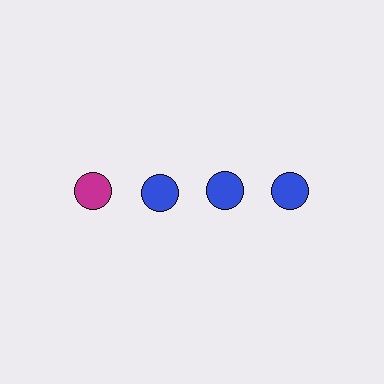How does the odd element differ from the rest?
It has a different color: magenta instead of blue.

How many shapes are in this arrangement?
There are 4 shapes arranged in a grid pattern.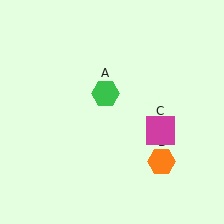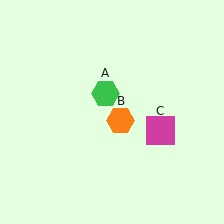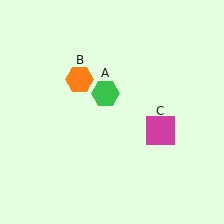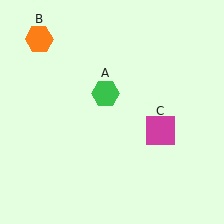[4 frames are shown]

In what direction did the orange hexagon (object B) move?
The orange hexagon (object B) moved up and to the left.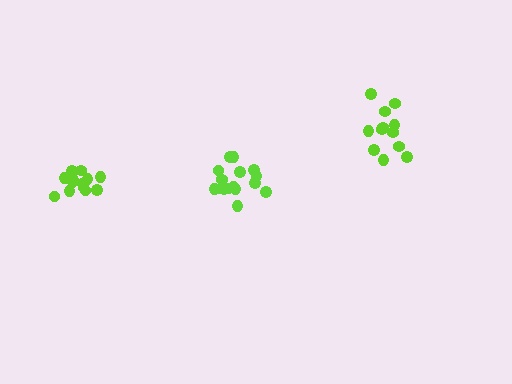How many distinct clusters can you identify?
There are 3 distinct clusters.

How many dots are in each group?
Group 1: 12 dots, Group 2: 16 dots, Group 3: 13 dots (41 total).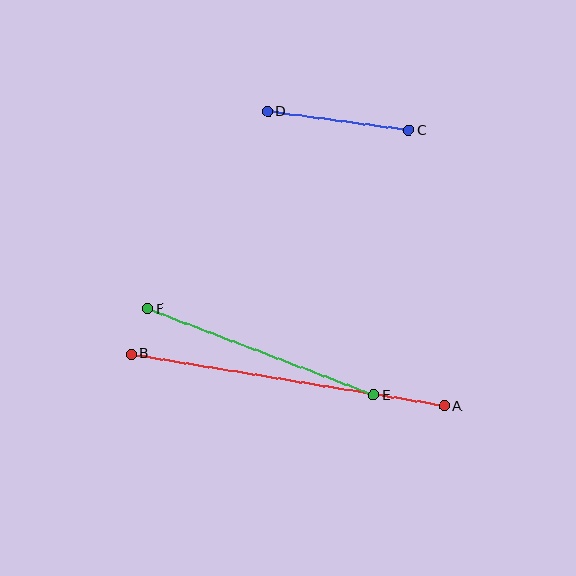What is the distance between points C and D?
The distance is approximately 142 pixels.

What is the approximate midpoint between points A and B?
The midpoint is at approximately (288, 380) pixels.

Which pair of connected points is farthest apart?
Points A and B are farthest apart.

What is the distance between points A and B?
The distance is approximately 318 pixels.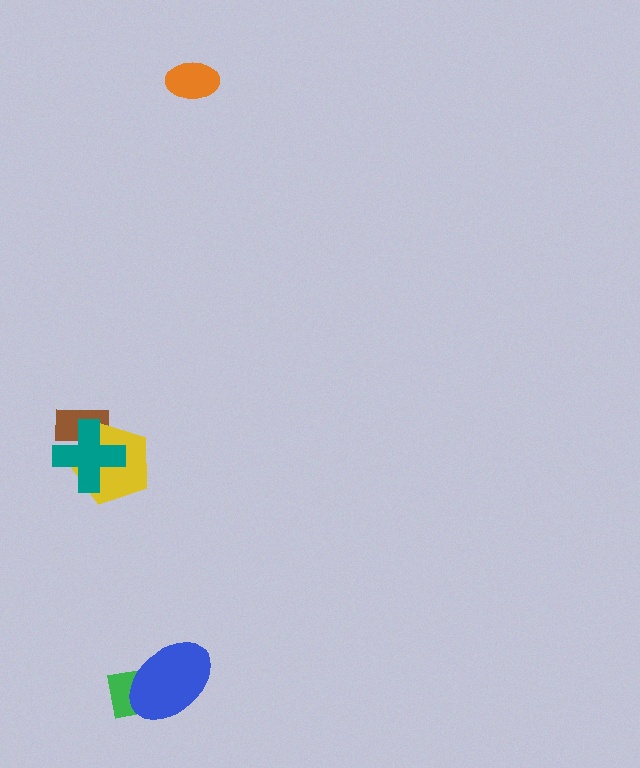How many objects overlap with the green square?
1 object overlaps with the green square.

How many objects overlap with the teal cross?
2 objects overlap with the teal cross.